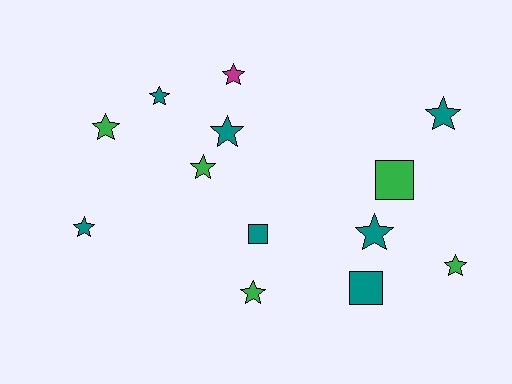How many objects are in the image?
There are 13 objects.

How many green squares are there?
There is 1 green square.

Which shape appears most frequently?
Star, with 10 objects.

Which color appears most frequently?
Teal, with 7 objects.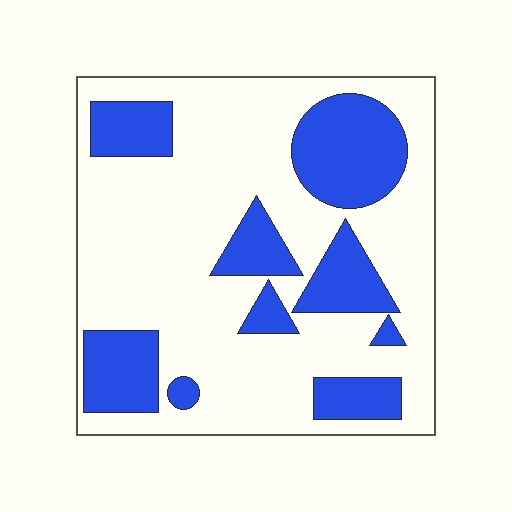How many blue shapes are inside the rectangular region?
9.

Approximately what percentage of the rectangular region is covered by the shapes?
Approximately 30%.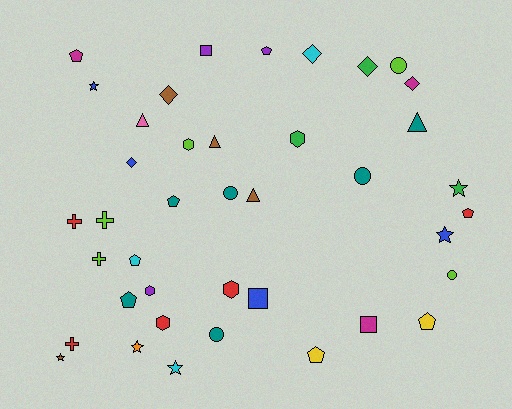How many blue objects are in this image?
There are 4 blue objects.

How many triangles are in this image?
There are 4 triangles.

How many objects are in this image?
There are 40 objects.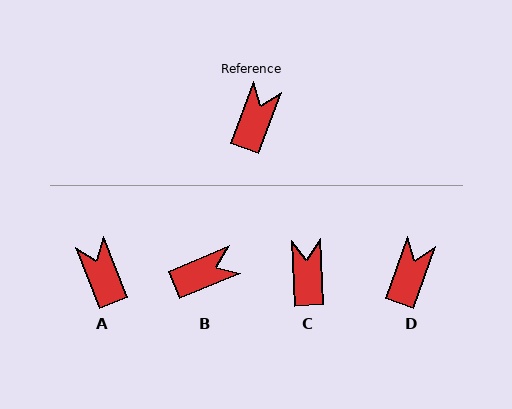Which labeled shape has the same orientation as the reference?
D.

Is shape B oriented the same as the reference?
No, it is off by about 47 degrees.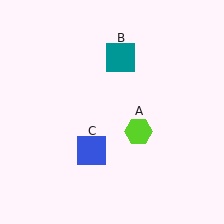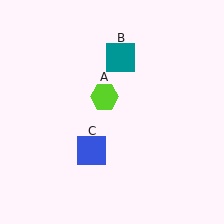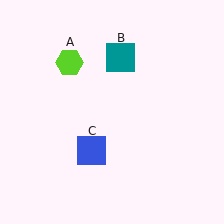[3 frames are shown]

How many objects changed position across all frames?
1 object changed position: lime hexagon (object A).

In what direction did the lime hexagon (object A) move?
The lime hexagon (object A) moved up and to the left.